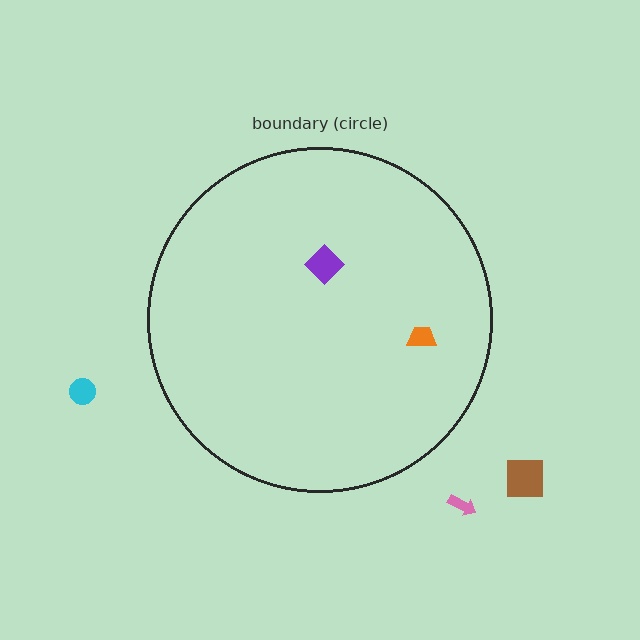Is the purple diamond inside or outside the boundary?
Inside.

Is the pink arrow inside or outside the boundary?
Outside.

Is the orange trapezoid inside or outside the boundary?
Inside.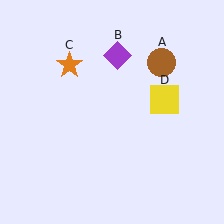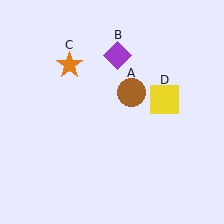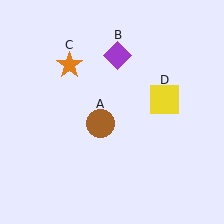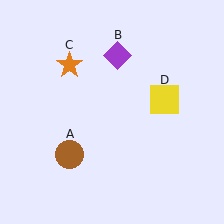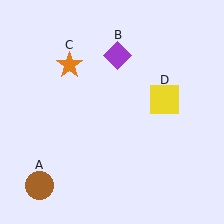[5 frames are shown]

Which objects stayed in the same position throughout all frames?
Purple diamond (object B) and orange star (object C) and yellow square (object D) remained stationary.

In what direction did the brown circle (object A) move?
The brown circle (object A) moved down and to the left.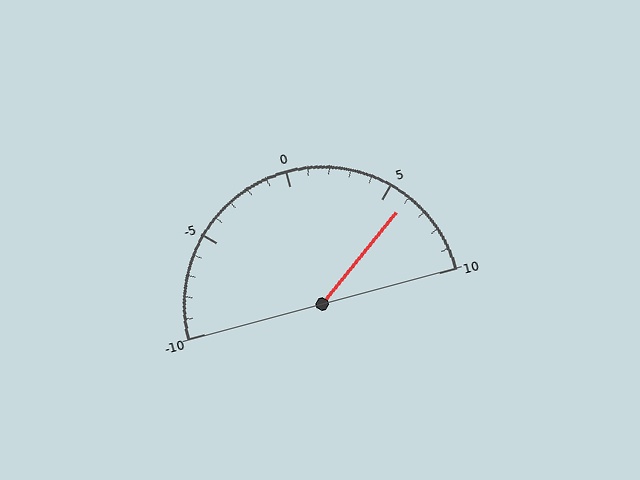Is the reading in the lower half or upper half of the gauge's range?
The reading is in the upper half of the range (-10 to 10).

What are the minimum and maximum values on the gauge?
The gauge ranges from -10 to 10.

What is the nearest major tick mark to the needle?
The nearest major tick mark is 5.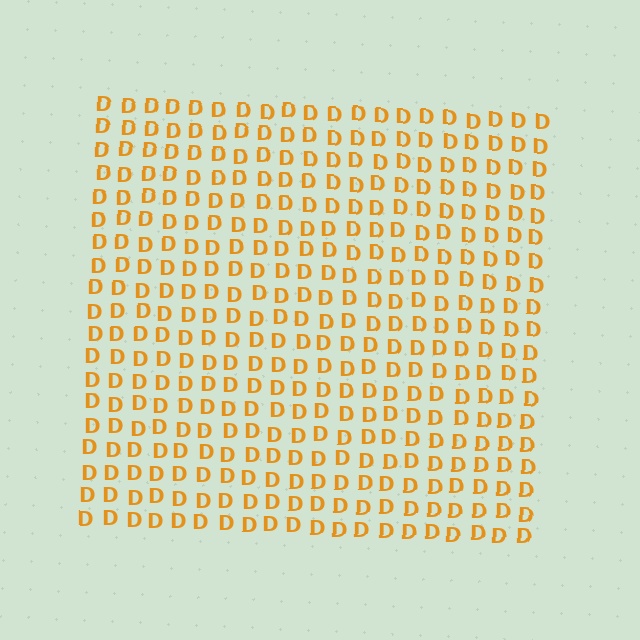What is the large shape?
The large shape is a square.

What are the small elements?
The small elements are letter D's.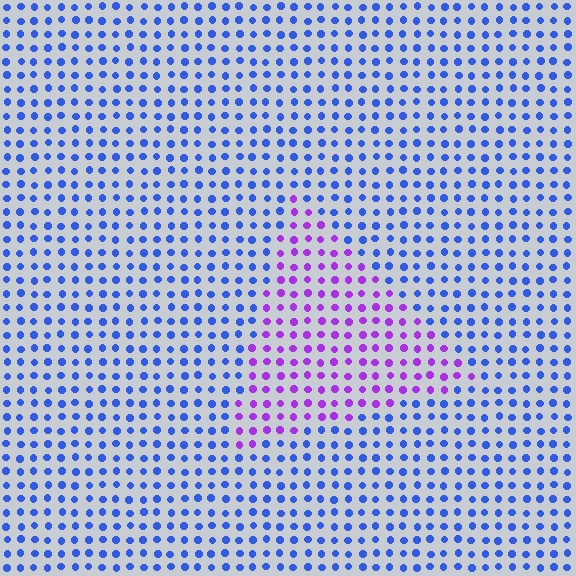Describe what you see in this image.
The image is filled with small blue elements in a uniform arrangement. A triangle-shaped region is visible where the elements are tinted to a slightly different hue, forming a subtle color boundary.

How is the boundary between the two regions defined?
The boundary is defined purely by a slight shift in hue (about 55 degrees). Spacing, size, and orientation are identical on both sides.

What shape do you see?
I see a triangle.